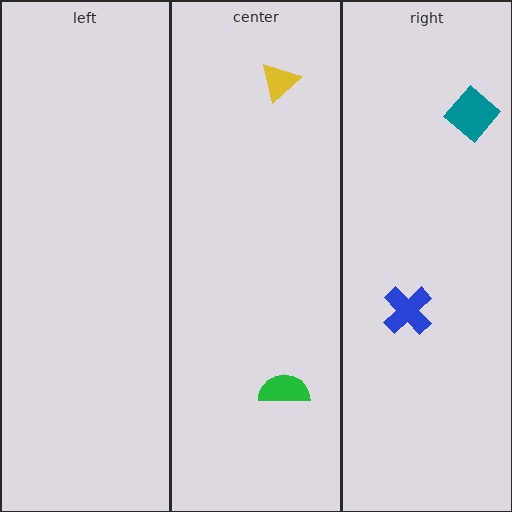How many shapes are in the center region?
2.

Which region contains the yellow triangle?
The center region.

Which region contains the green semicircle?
The center region.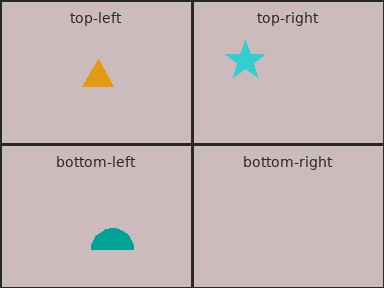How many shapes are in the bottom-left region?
1.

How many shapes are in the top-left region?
1.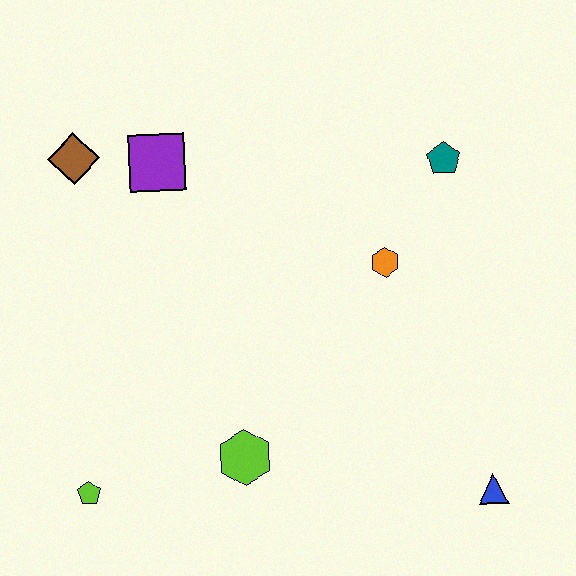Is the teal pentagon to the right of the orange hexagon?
Yes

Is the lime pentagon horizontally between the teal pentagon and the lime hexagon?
No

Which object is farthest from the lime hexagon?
The teal pentagon is farthest from the lime hexagon.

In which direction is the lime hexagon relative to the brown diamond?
The lime hexagon is below the brown diamond.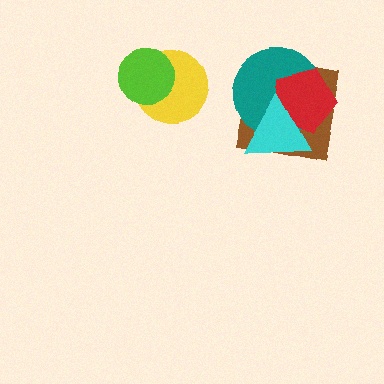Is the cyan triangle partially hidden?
No, no other shape covers it.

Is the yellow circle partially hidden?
Yes, it is partially covered by another shape.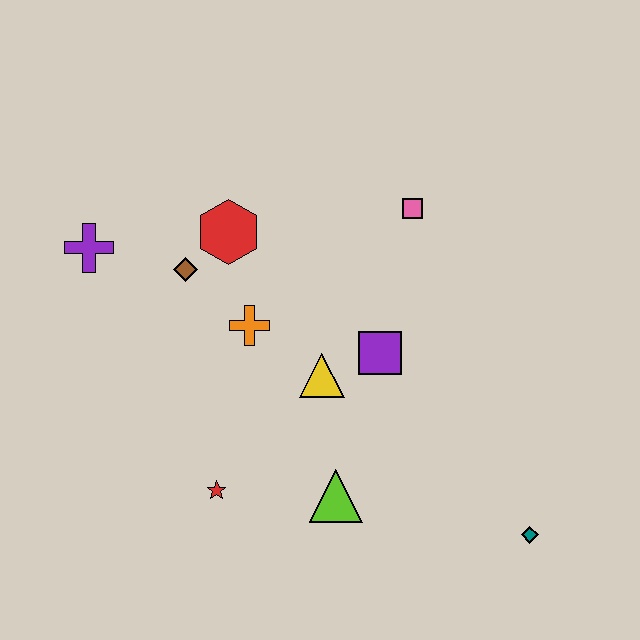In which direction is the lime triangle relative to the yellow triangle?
The lime triangle is below the yellow triangle.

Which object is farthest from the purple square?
The purple cross is farthest from the purple square.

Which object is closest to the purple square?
The yellow triangle is closest to the purple square.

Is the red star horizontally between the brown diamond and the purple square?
Yes